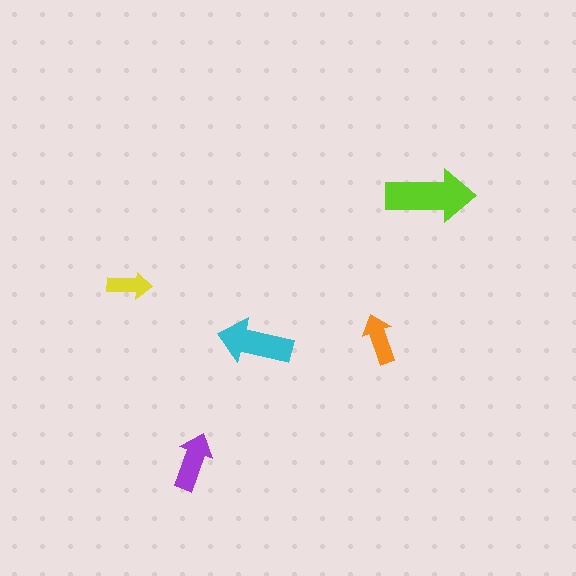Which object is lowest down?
The purple arrow is bottommost.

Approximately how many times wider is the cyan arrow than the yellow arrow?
About 1.5 times wider.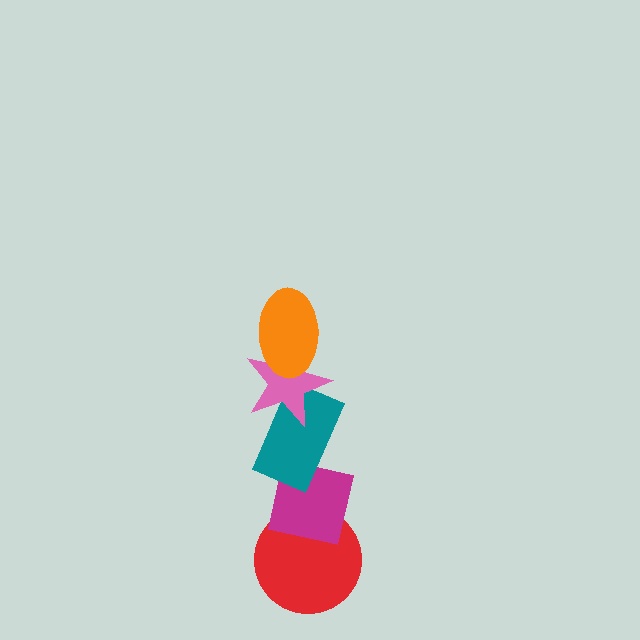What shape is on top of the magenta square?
The teal rectangle is on top of the magenta square.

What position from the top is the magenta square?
The magenta square is 4th from the top.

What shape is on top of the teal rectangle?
The pink star is on top of the teal rectangle.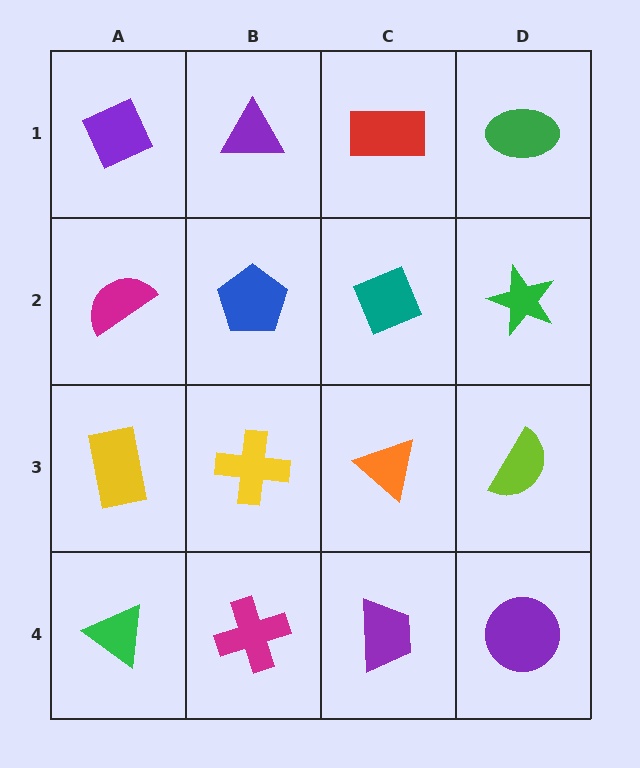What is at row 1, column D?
A green ellipse.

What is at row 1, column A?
A purple diamond.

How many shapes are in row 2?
4 shapes.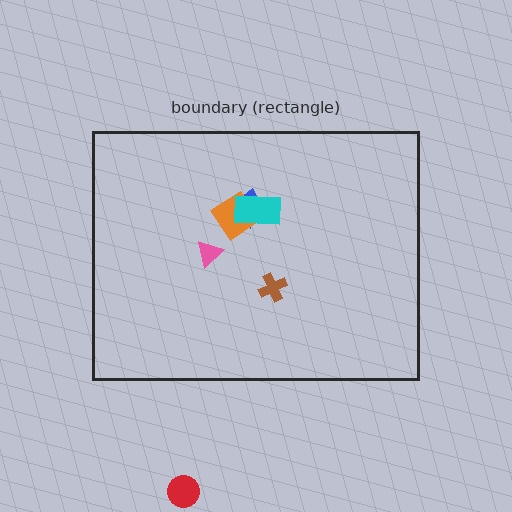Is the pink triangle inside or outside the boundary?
Inside.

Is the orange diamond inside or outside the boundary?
Inside.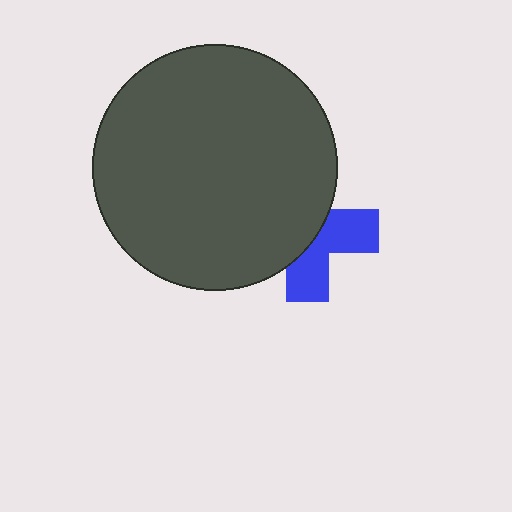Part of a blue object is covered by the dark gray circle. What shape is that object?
It is a cross.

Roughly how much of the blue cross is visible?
A small part of it is visible (roughly 44%).